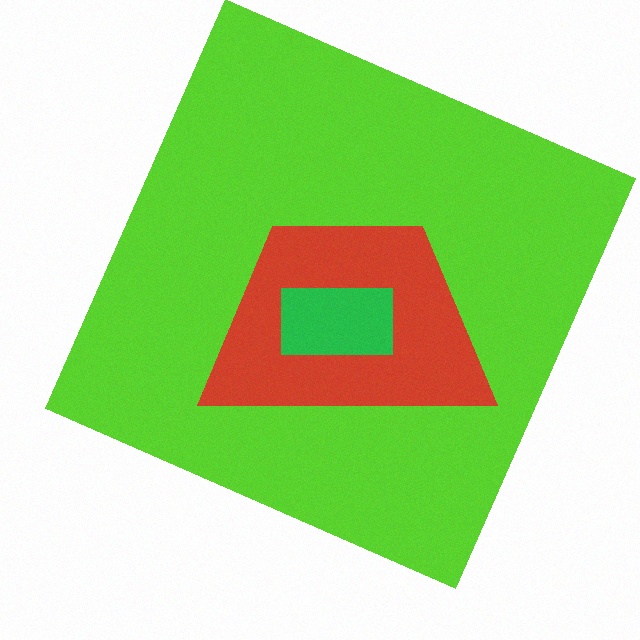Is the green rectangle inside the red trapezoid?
Yes.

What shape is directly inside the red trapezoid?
The green rectangle.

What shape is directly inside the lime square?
The red trapezoid.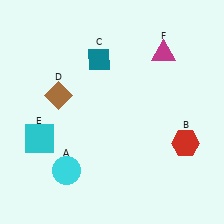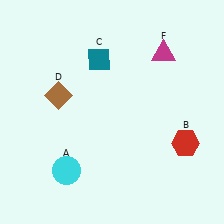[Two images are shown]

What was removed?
The cyan square (E) was removed in Image 2.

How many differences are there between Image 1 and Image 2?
There is 1 difference between the two images.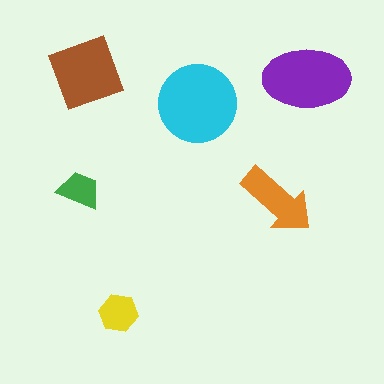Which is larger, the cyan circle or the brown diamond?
The cyan circle.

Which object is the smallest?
The green trapezoid.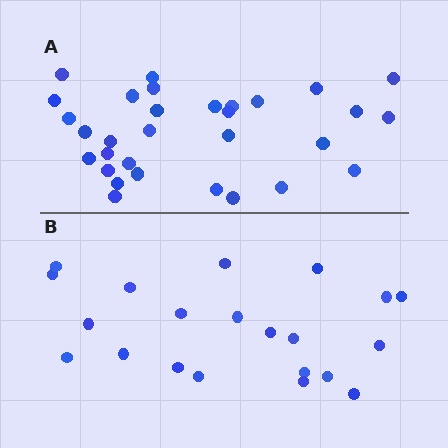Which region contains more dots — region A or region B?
Region A (the top region) has more dots.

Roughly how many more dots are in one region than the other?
Region A has roughly 10 or so more dots than region B.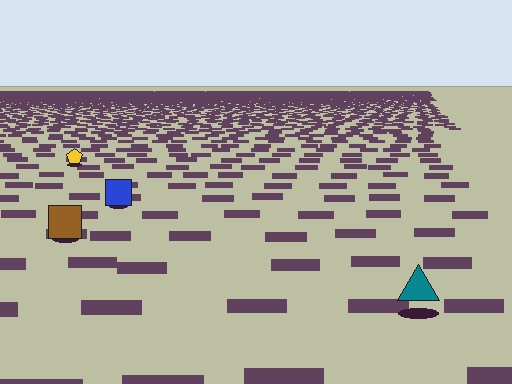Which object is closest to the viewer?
The teal triangle is closest. The texture marks near it are larger and more spread out.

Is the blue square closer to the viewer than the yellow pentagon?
Yes. The blue square is closer — you can tell from the texture gradient: the ground texture is coarser near it.